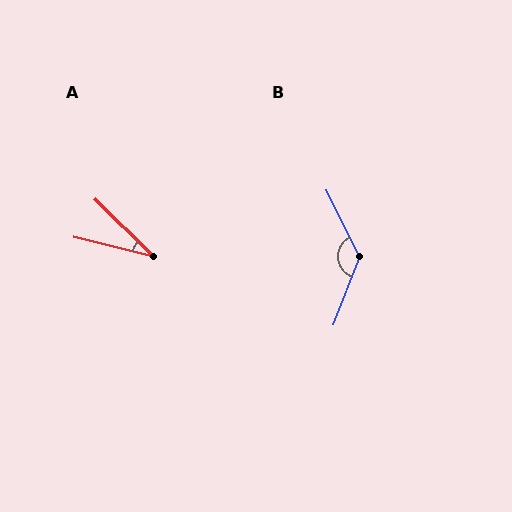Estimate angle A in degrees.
Approximately 31 degrees.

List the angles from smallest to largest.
A (31°), B (133°).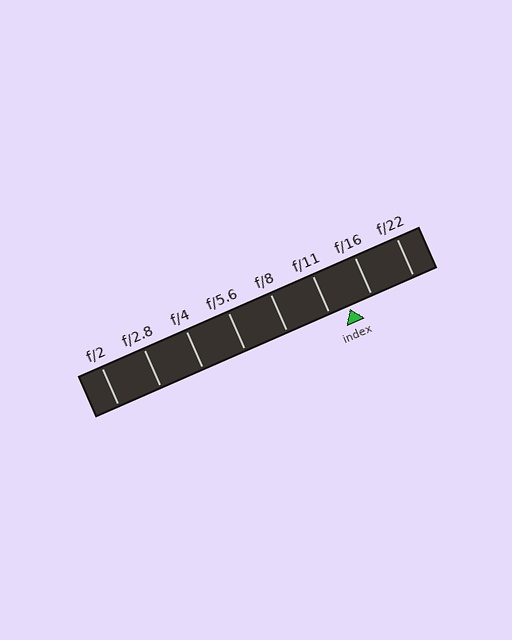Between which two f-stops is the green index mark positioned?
The index mark is between f/11 and f/16.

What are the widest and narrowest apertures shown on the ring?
The widest aperture shown is f/2 and the narrowest is f/22.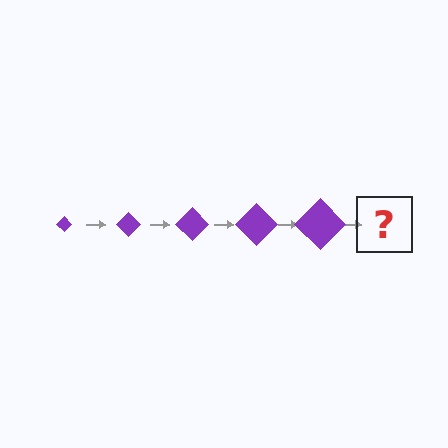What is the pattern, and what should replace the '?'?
The pattern is that the diamond gets progressively larger each step. The '?' should be a purple diamond, larger than the previous one.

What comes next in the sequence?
The next element should be a purple diamond, larger than the previous one.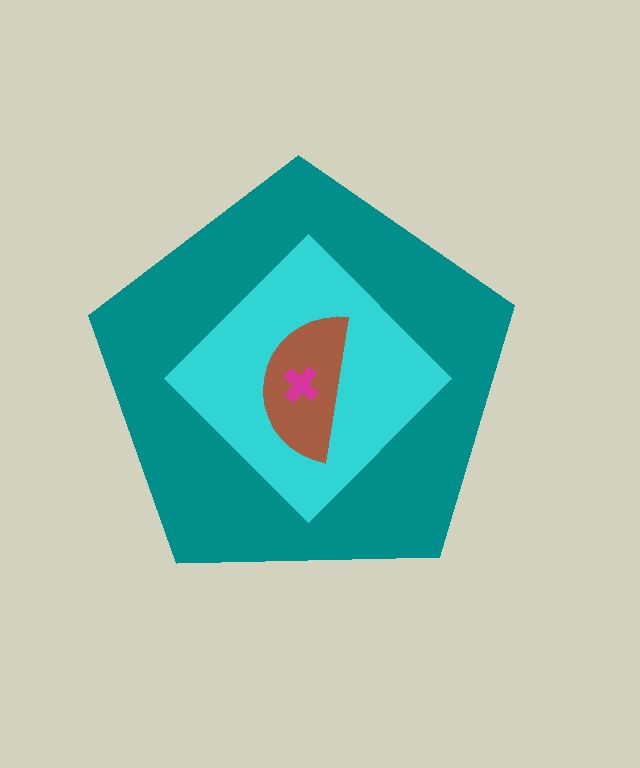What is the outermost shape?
The teal pentagon.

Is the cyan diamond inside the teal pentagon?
Yes.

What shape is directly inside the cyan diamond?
The brown semicircle.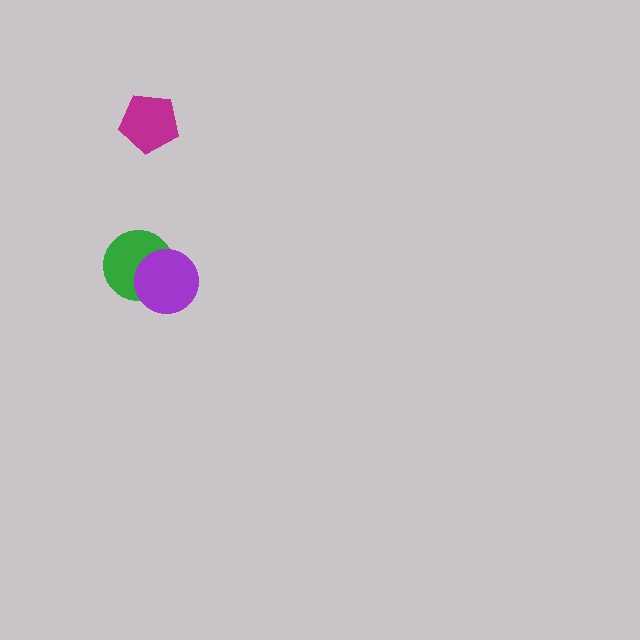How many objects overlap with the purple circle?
1 object overlaps with the purple circle.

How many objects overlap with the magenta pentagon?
0 objects overlap with the magenta pentagon.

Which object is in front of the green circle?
The purple circle is in front of the green circle.